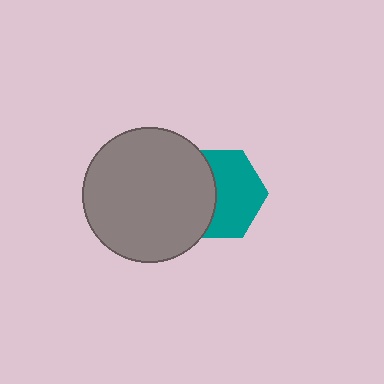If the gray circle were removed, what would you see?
You would see the complete teal hexagon.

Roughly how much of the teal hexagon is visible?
About half of it is visible (roughly 58%).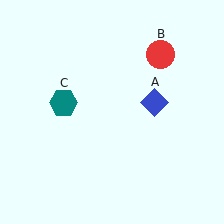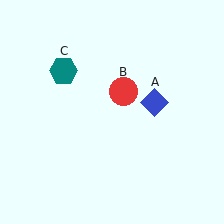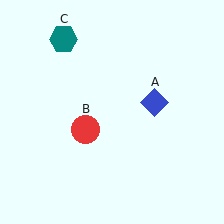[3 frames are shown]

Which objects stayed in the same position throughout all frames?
Blue diamond (object A) remained stationary.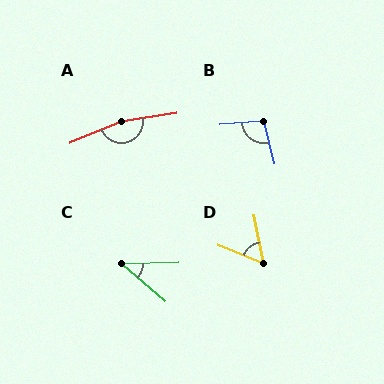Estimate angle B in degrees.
Approximately 99 degrees.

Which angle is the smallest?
C, at approximately 42 degrees.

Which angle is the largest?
A, at approximately 167 degrees.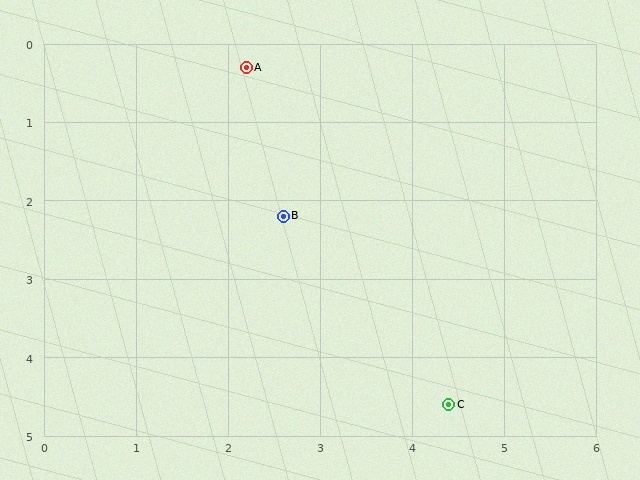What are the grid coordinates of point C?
Point C is at approximately (4.4, 4.6).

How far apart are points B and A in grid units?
Points B and A are about 1.9 grid units apart.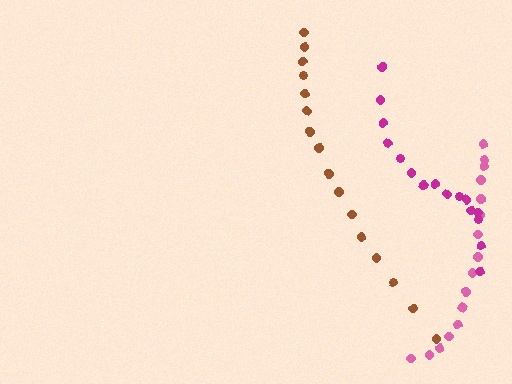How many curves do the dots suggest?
There are 3 distinct paths.